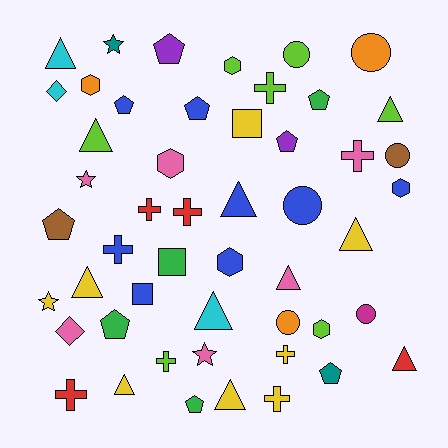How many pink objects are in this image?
There are 6 pink objects.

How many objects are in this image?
There are 50 objects.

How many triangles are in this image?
There are 11 triangles.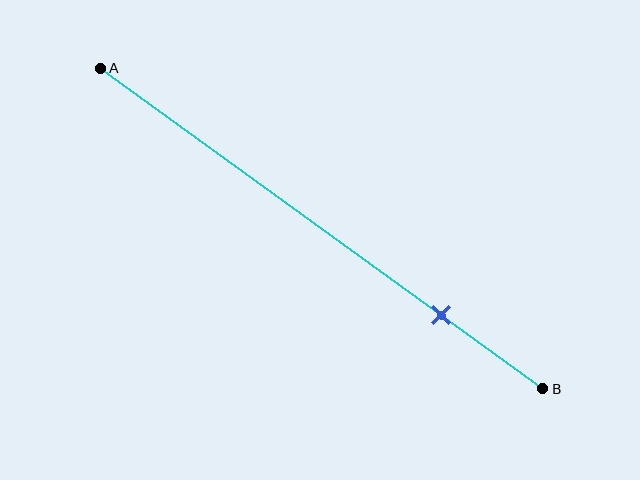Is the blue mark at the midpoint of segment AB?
No, the mark is at about 75% from A, not at the 50% midpoint.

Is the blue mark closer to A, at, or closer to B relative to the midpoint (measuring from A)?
The blue mark is closer to point B than the midpoint of segment AB.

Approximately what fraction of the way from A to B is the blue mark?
The blue mark is approximately 75% of the way from A to B.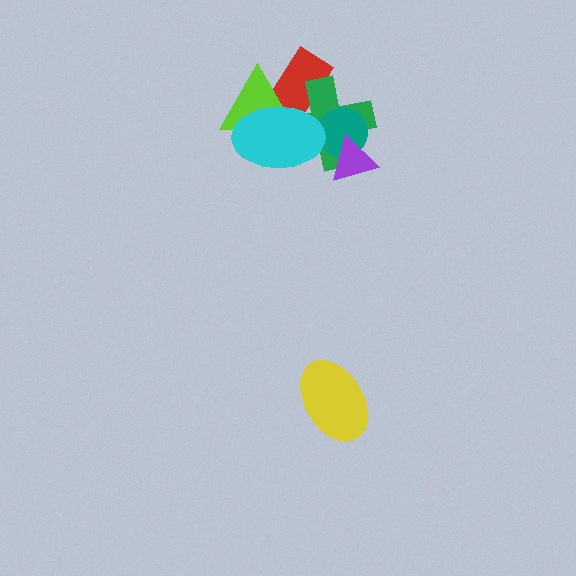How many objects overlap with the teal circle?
3 objects overlap with the teal circle.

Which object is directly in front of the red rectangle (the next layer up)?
The lime triangle is directly in front of the red rectangle.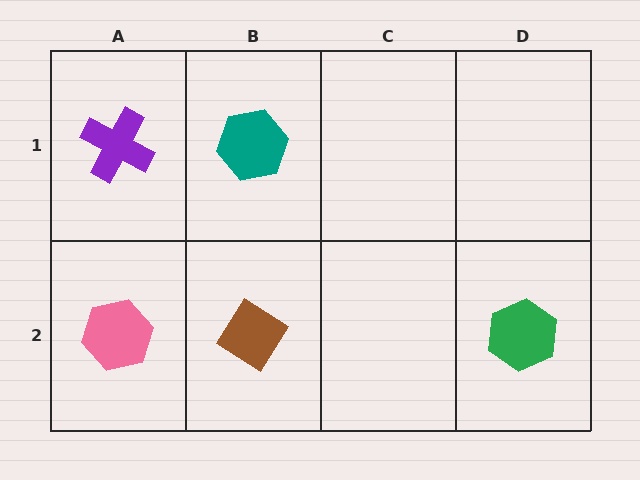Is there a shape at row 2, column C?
No, that cell is empty.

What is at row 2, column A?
A pink hexagon.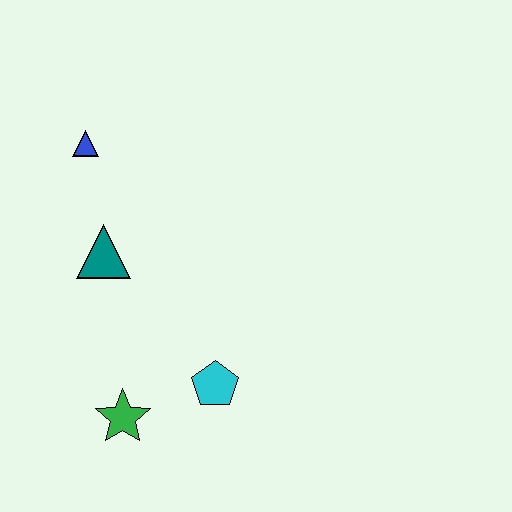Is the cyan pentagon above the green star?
Yes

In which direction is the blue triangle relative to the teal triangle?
The blue triangle is above the teal triangle.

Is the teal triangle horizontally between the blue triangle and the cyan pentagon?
Yes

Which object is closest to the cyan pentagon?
The green star is closest to the cyan pentagon.